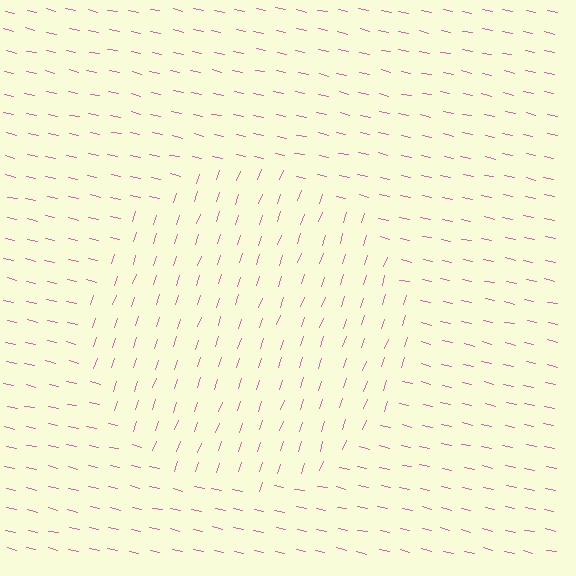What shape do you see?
I see a circle.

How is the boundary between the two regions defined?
The boundary is defined purely by a change in line orientation (approximately 83 degrees difference). All lines are the same color and thickness.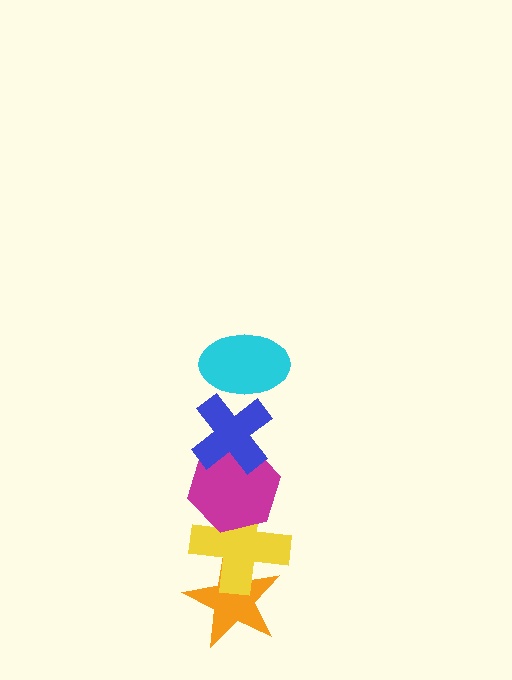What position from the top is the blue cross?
The blue cross is 2nd from the top.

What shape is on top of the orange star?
The yellow cross is on top of the orange star.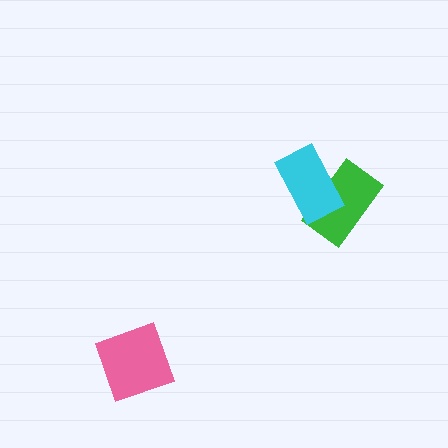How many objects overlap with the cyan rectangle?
1 object overlaps with the cyan rectangle.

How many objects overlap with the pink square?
0 objects overlap with the pink square.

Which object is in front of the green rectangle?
The cyan rectangle is in front of the green rectangle.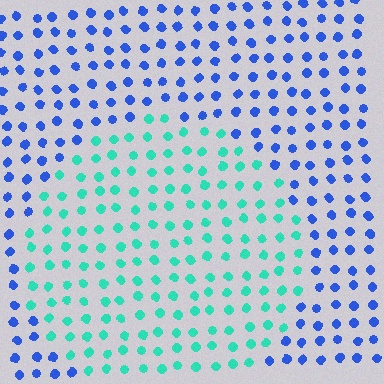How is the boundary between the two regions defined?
The boundary is defined purely by a slight shift in hue (about 60 degrees). Spacing, size, and orientation are identical on both sides.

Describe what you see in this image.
The image is filled with small blue elements in a uniform arrangement. A circle-shaped region is visible where the elements are tinted to a slightly different hue, forming a subtle color boundary.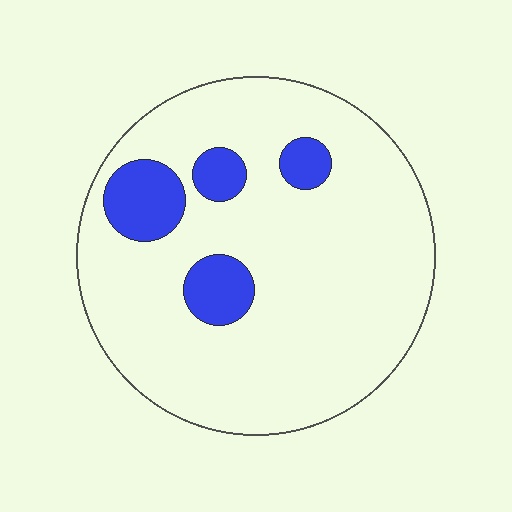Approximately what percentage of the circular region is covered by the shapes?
Approximately 15%.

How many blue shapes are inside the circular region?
4.